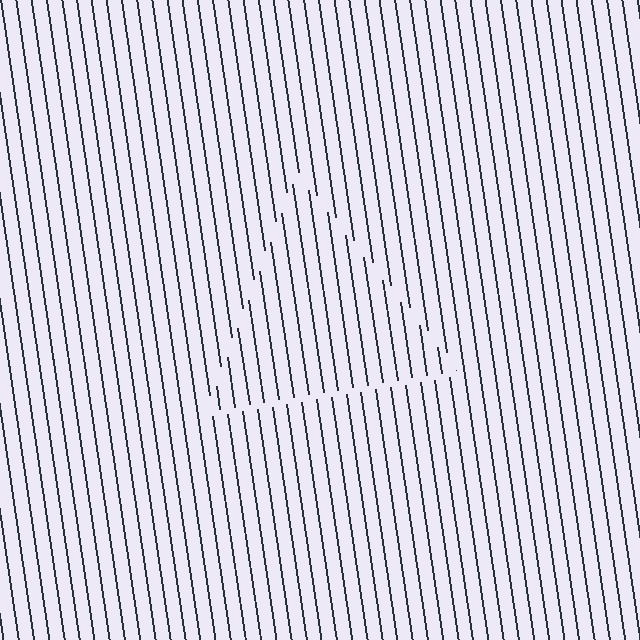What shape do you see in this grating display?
An illusory triangle. The interior of the shape contains the same grating, shifted by half a period — the contour is defined by the phase discontinuity where line-ends from the inner and outer gratings abut.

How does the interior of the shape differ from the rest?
The interior of the shape contains the same grating, shifted by half a period — the contour is defined by the phase discontinuity where line-ends from the inner and outer gratings abut.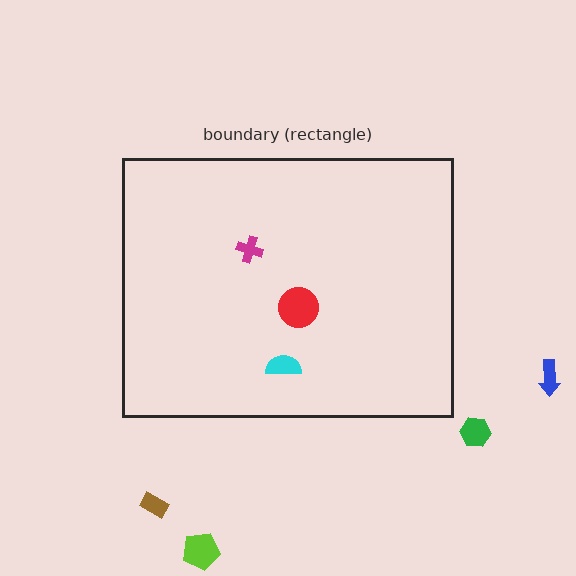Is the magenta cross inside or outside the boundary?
Inside.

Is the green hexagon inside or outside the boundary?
Outside.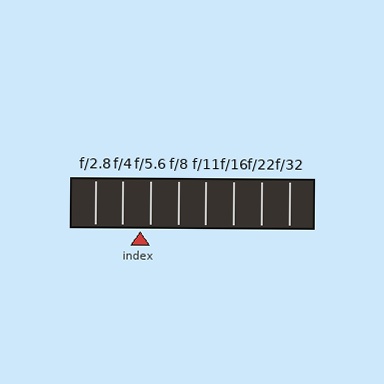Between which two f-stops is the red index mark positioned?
The index mark is between f/4 and f/5.6.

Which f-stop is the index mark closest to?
The index mark is closest to f/5.6.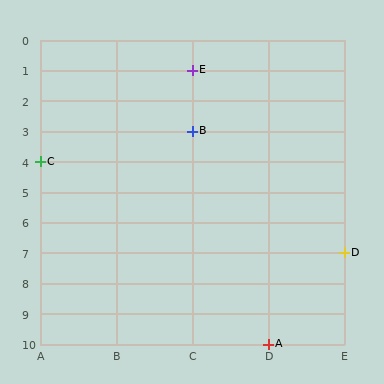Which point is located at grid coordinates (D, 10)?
Point A is at (D, 10).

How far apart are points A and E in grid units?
Points A and E are 1 column and 9 rows apart (about 9.1 grid units diagonally).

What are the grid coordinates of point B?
Point B is at grid coordinates (C, 3).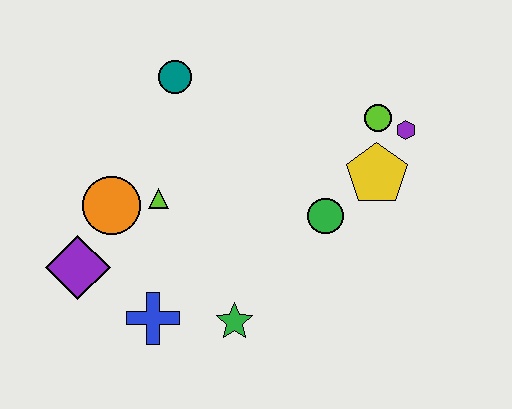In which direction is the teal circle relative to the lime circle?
The teal circle is to the left of the lime circle.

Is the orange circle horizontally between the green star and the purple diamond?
Yes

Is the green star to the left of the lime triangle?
No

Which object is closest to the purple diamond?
The orange circle is closest to the purple diamond.